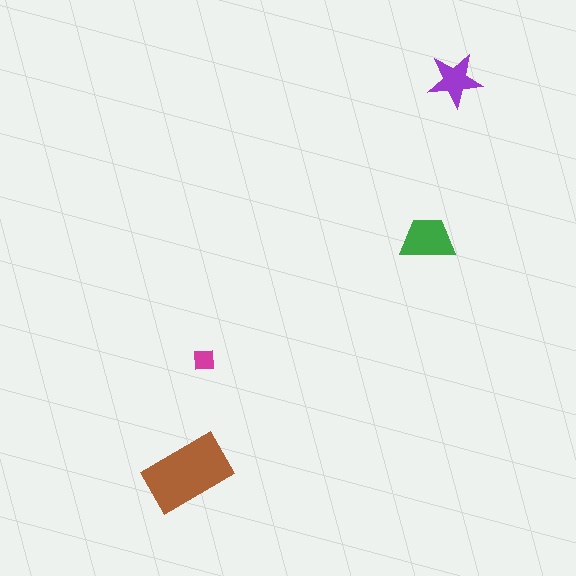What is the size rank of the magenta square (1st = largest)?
4th.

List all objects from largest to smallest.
The brown rectangle, the green trapezoid, the purple star, the magenta square.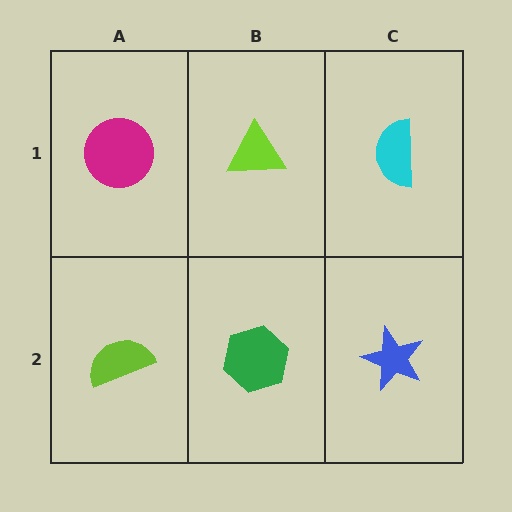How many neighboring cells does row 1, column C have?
2.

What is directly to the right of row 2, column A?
A green hexagon.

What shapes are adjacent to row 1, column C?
A blue star (row 2, column C), a lime triangle (row 1, column B).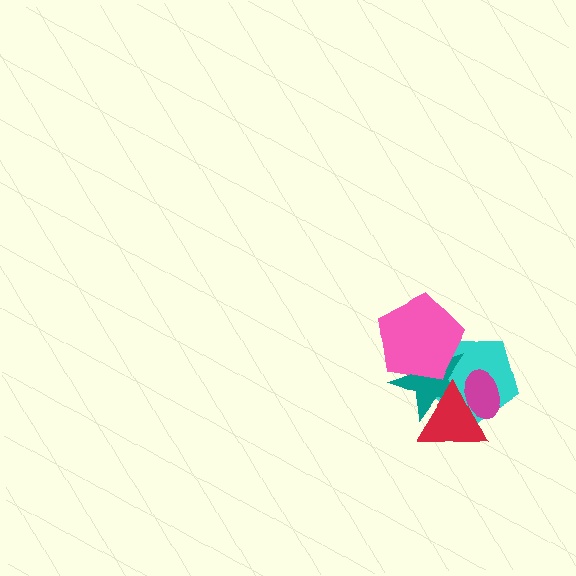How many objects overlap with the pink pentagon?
2 objects overlap with the pink pentagon.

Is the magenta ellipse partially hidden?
No, no other shape covers it.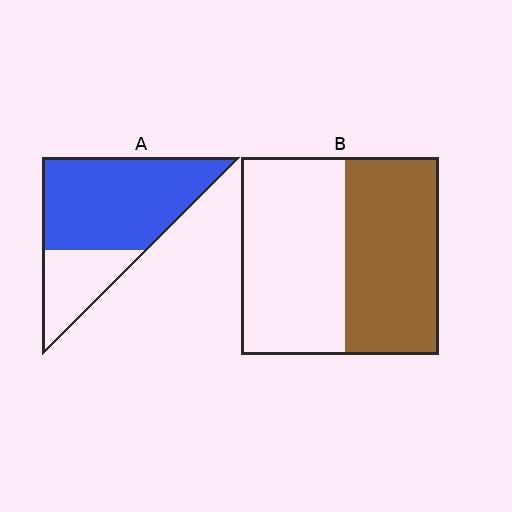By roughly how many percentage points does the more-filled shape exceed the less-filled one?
By roughly 25 percentage points (A over B).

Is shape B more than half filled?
Roughly half.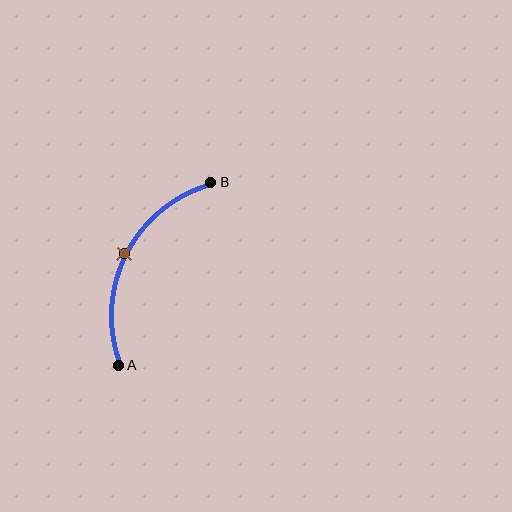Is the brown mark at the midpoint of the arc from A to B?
Yes. The brown mark lies on the arc at equal arc-length from both A and B — it is the arc midpoint.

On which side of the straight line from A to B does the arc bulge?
The arc bulges to the left of the straight line connecting A and B.